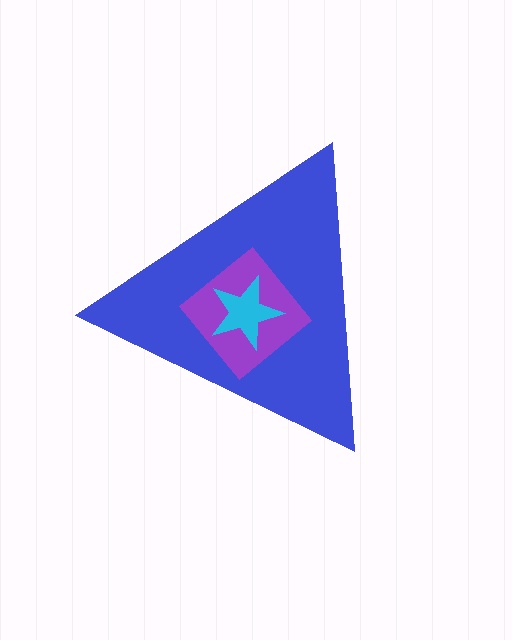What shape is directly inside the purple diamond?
The cyan star.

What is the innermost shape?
The cyan star.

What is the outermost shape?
The blue triangle.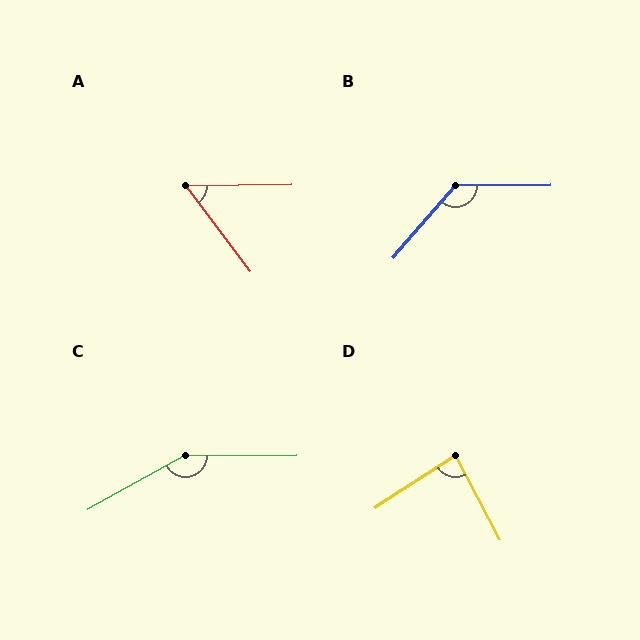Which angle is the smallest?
A, at approximately 54 degrees.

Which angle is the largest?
C, at approximately 152 degrees.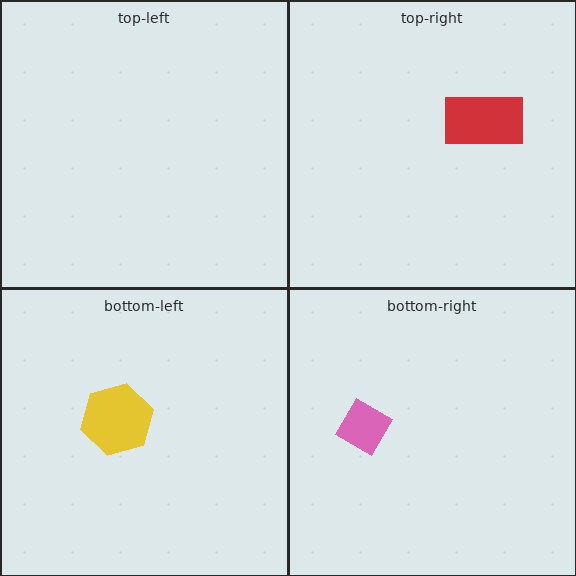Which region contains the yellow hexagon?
The bottom-left region.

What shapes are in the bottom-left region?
The yellow hexagon.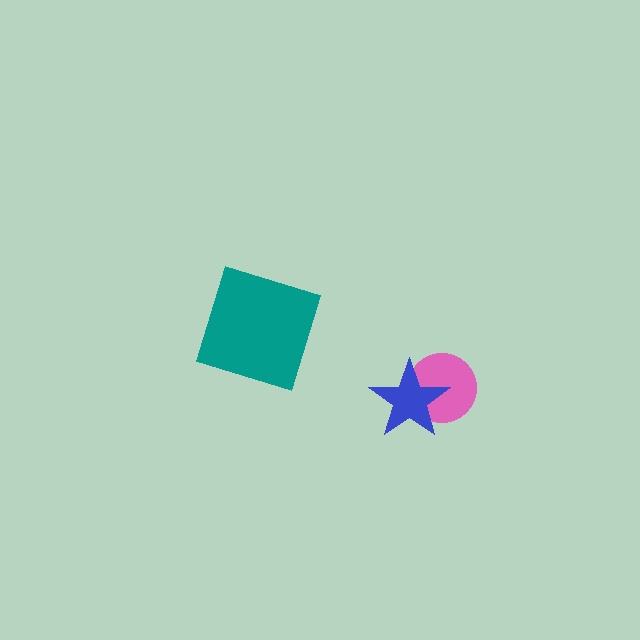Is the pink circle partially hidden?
Yes, it is partially covered by another shape.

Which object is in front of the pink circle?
The blue star is in front of the pink circle.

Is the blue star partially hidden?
No, no other shape covers it.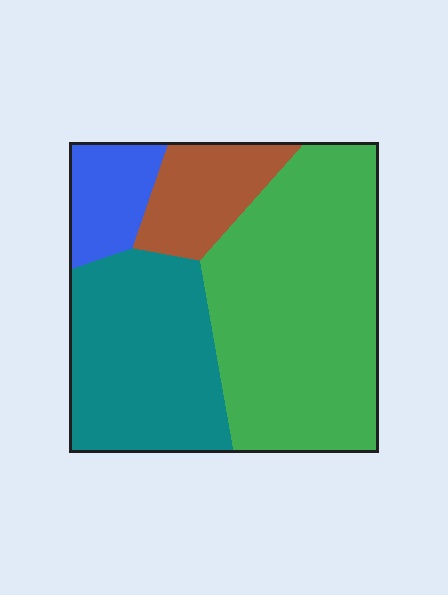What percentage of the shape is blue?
Blue covers about 10% of the shape.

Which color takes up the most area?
Green, at roughly 50%.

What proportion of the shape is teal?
Teal covers roughly 30% of the shape.